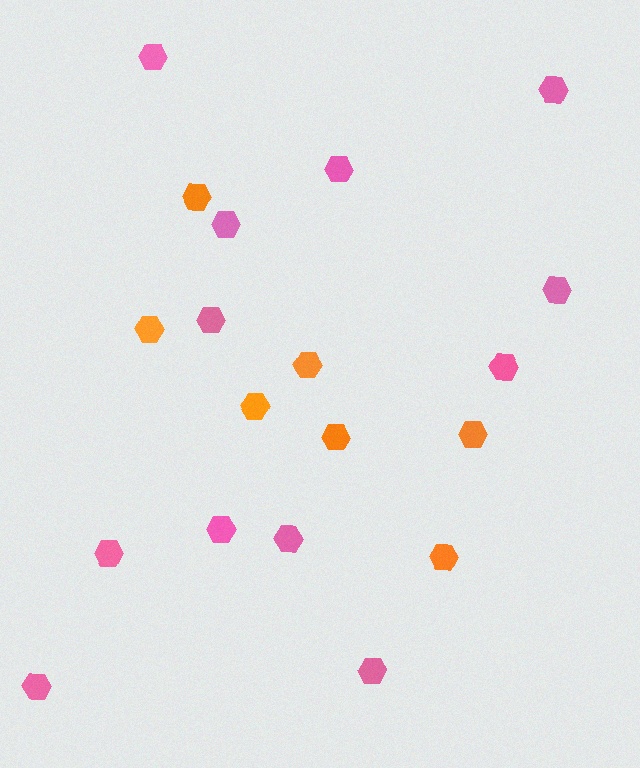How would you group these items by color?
There are 2 groups: one group of orange hexagons (7) and one group of pink hexagons (12).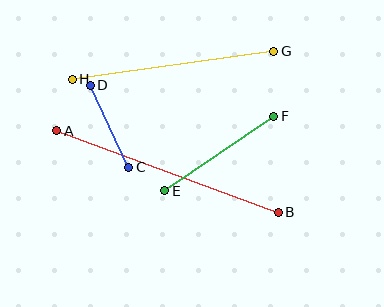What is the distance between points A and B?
The distance is approximately 236 pixels.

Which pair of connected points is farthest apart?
Points A and B are farthest apart.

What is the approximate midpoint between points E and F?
The midpoint is at approximately (219, 154) pixels.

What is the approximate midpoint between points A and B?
The midpoint is at approximately (167, 172) pixels.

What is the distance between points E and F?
The distance is approximately 132 pixels.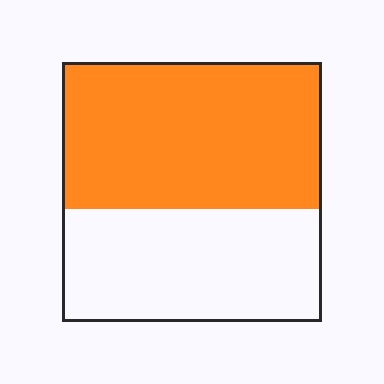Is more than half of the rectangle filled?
Yes.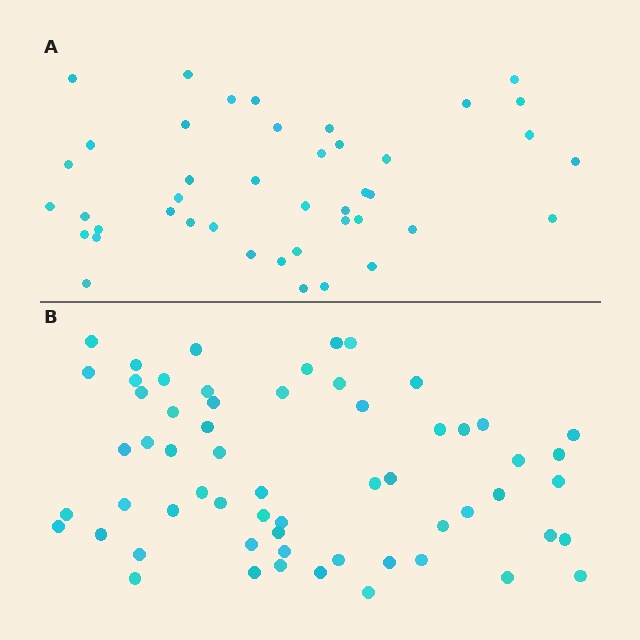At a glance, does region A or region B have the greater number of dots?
Region B (the bottom region) has more dots.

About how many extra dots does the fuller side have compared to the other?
Region B has approximately 15 more dots than region A.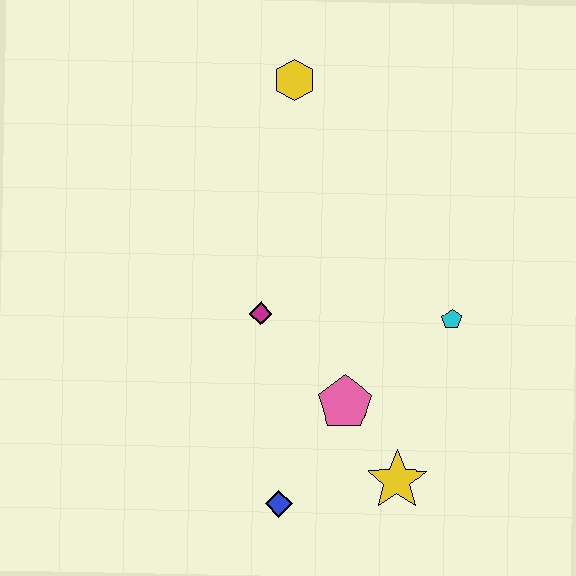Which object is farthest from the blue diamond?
The yellow hexagon is farthest from the blue diamond.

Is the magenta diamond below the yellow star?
No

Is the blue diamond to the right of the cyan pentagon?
No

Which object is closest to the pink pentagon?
The yellow star is closest to the pink pentagon.